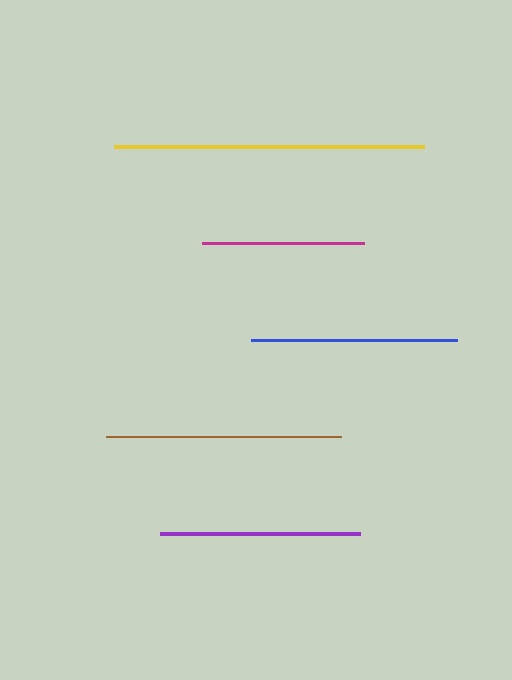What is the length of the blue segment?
The blue segment is approximately 206 pixels long.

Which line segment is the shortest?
The magenta line is the shortest at approximately 162 pixels.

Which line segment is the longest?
The yellow line is the longest at approximately 311 pixels.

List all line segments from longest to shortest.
From longest to shortest: yellow, brown, blue, purple, magenta.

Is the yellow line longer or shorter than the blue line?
The yellow line is longer than the blue line.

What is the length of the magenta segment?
The magenta segment is approximately 162 pixels long.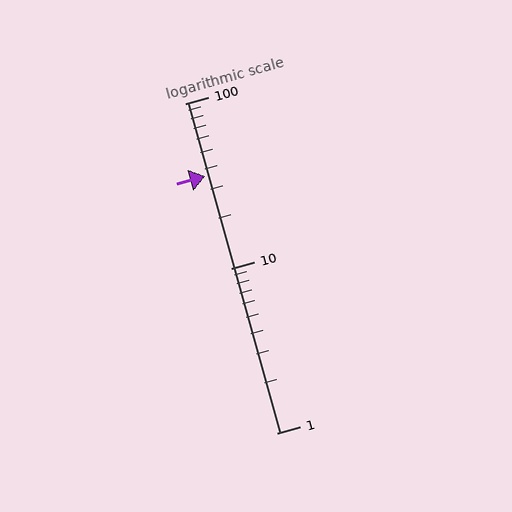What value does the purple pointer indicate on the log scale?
The pointer indicates approximately 36.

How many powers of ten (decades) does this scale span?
The scale spans 2 decades, from 1 to 100.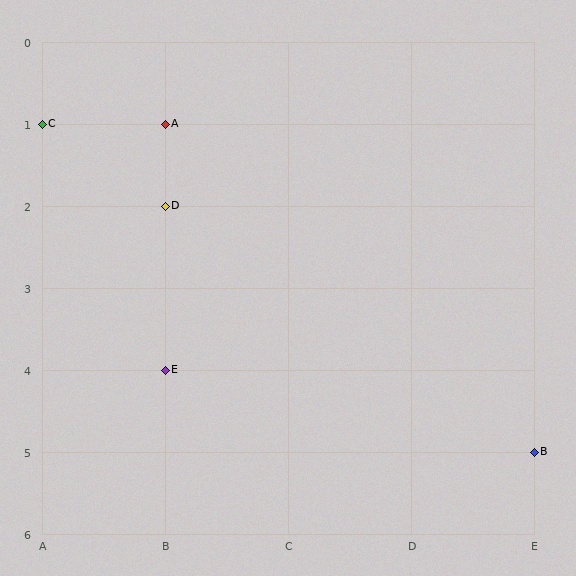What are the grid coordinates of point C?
Point C is at grid coordinates (A, 1).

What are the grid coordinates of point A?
Point A is at grid coordinates (B, 1).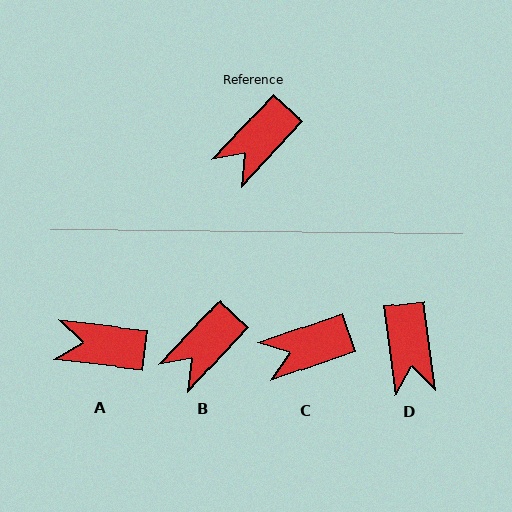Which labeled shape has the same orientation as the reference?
B.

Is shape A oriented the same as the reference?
No, it is off by about 54 degrees.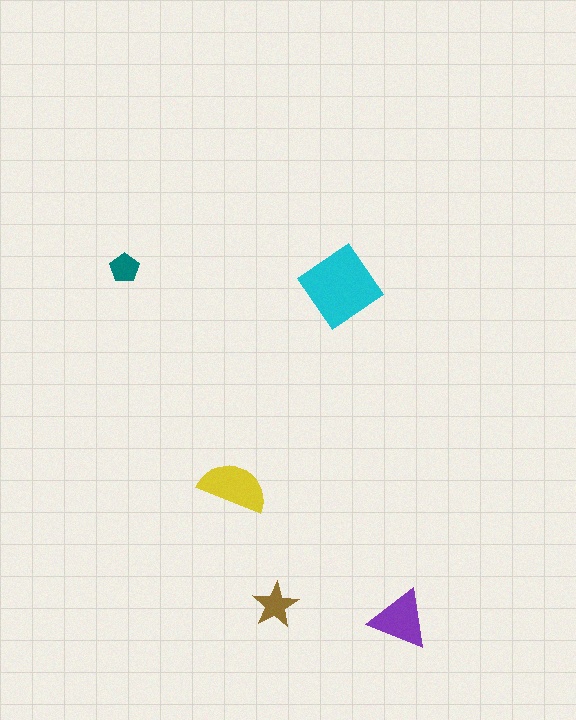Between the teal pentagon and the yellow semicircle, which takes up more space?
The yellow semicircle.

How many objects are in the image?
There are 5 objects in the image.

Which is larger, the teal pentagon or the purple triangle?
The purple triangle.